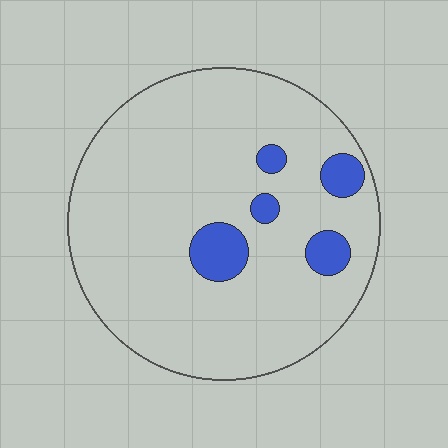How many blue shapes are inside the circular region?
5.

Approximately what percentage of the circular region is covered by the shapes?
Approximately 10%.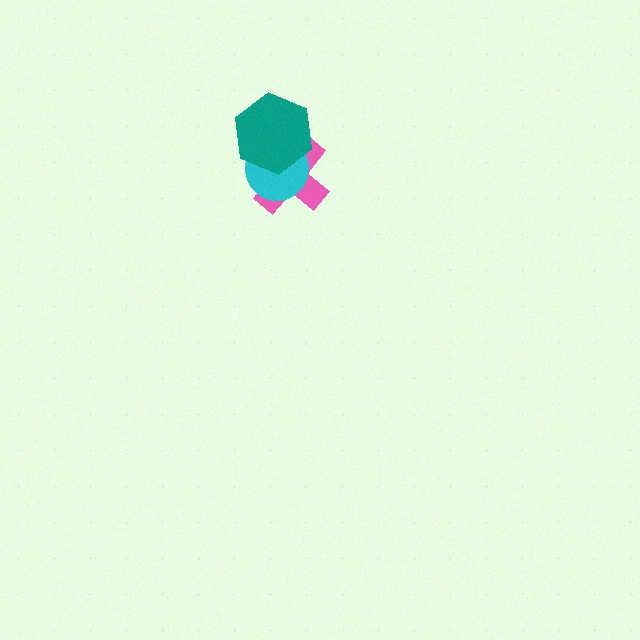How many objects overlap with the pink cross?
2 objects overlap with the pink cross.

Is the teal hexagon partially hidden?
No, no other shape covers it.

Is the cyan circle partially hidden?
Yes, it is partially covered by another shape.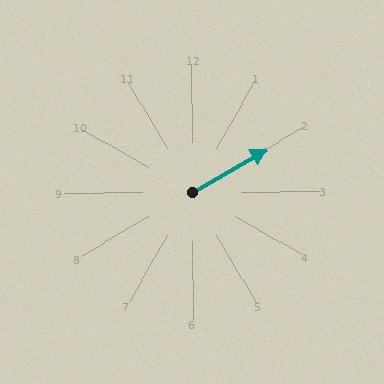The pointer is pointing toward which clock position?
Roughly 2 o'clock.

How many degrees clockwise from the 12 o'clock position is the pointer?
Approximately 60 degrees.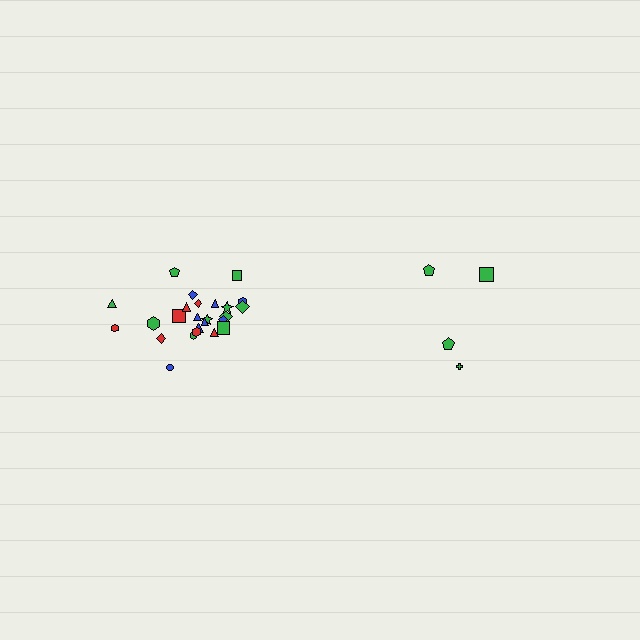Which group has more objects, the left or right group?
The left group.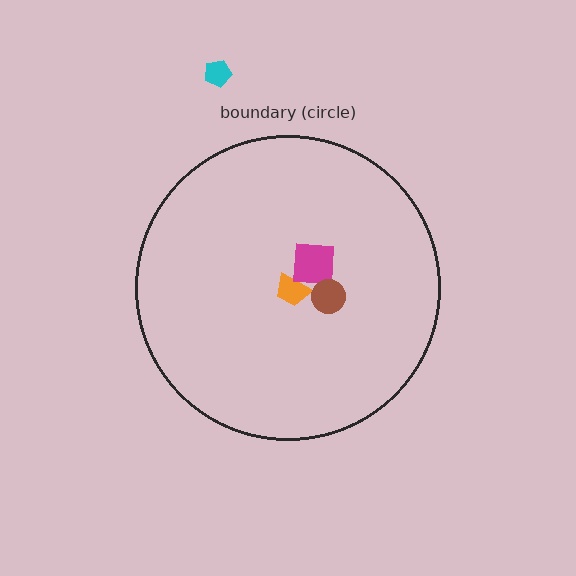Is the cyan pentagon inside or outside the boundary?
Outside.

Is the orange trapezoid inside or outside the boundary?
Inside.